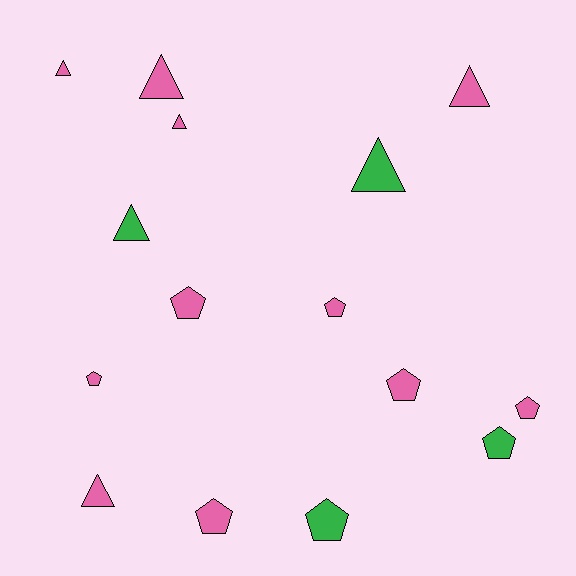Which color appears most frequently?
Pink, with 11 objects.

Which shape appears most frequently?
Pentagon, with 8 objects.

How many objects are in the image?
There are 15 objects.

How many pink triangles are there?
There are 5 pink triangles.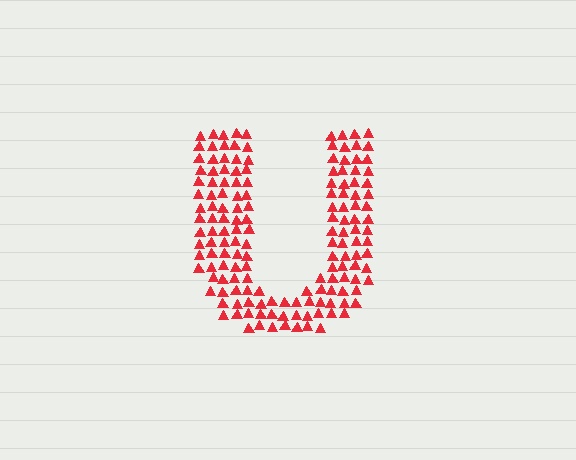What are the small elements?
The small elements are triangles.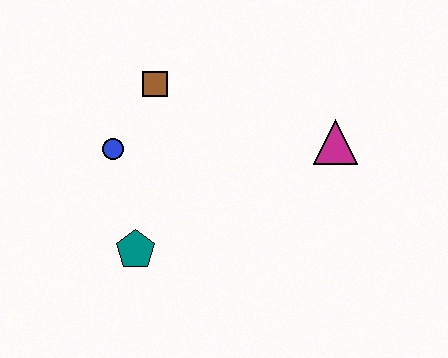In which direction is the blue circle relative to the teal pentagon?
The blue circle is above the teal pentagon.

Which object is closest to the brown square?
The blue circle is closest to the brown square.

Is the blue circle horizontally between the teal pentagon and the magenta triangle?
No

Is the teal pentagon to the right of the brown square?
No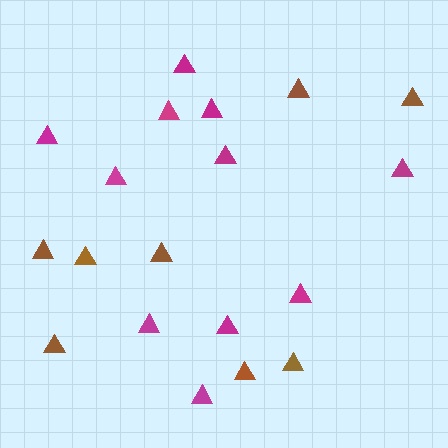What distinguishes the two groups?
There are 2 groups: one group of brown triangles (8) and one group of magenta triangles (11).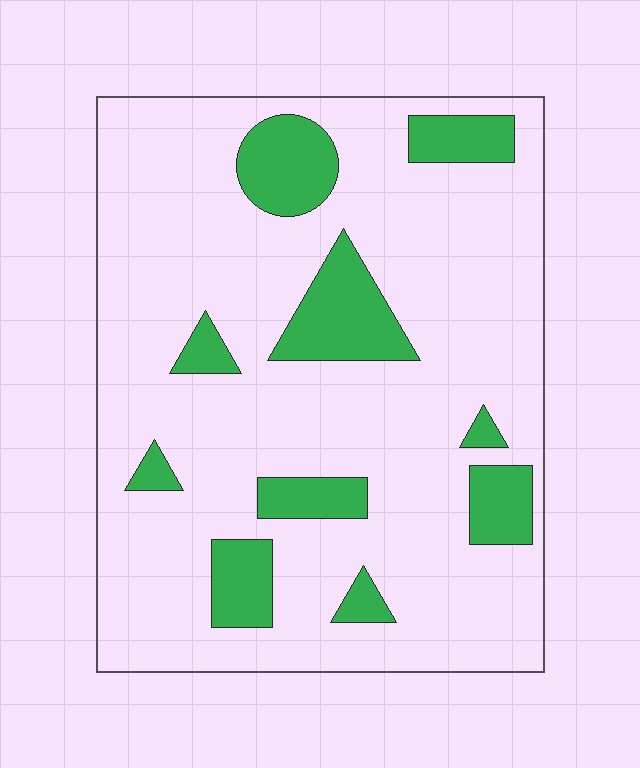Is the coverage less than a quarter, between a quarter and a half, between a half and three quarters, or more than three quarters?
Less than a quarter.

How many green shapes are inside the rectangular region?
10.